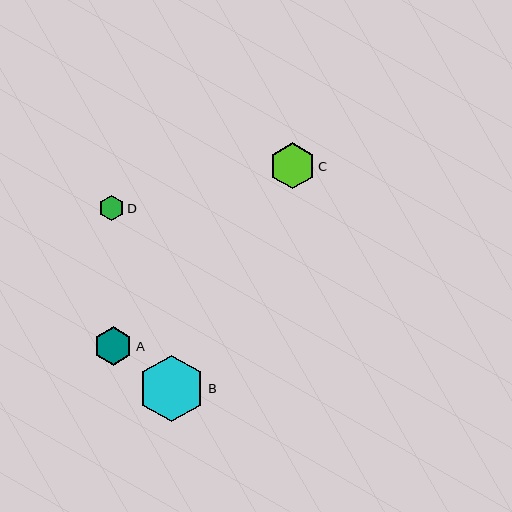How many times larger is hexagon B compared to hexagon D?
Hexagon B is approximately 2.6 times the size of hexagon D.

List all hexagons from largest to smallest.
From largest to smallest: B, C, A, D.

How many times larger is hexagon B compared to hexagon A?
Hexagon B is approximately 1.7 times the size of hexagon A.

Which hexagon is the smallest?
Hexagon D is the smallest with a size of approximately 25 pixels.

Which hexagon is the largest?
Hexagon B is the largest with a size of approximately 67 pixels.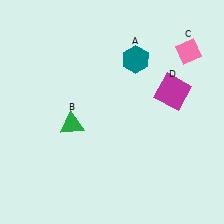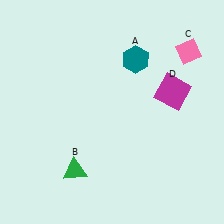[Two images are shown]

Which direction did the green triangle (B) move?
The green triangle (B) moved down.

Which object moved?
The green triangle (B) moved down.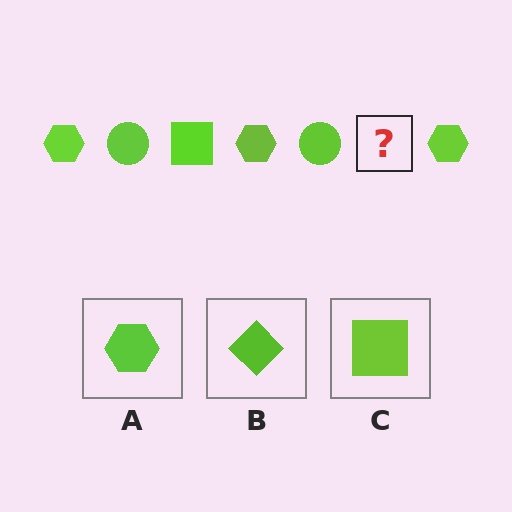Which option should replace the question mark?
Option C.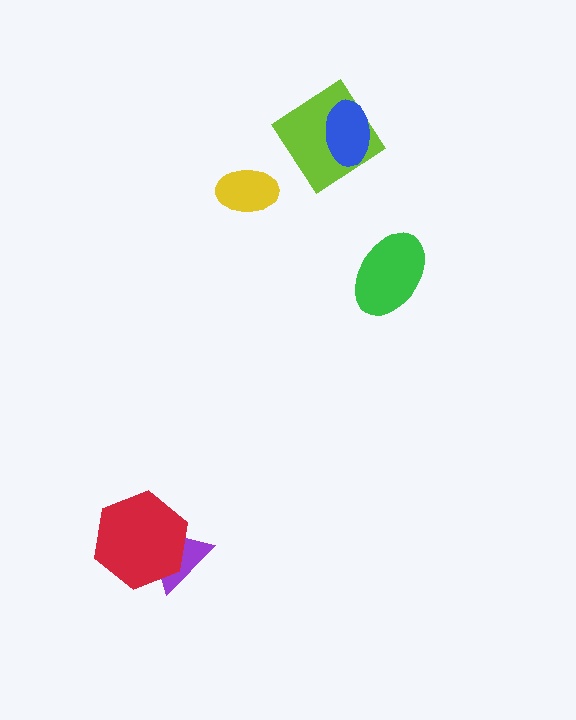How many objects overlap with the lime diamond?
1 object overlaps with the lime diamond.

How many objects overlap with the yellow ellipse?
0 objects overlap with the yellow ellipse.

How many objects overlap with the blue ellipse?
1 object overlaps with the blue ellipse.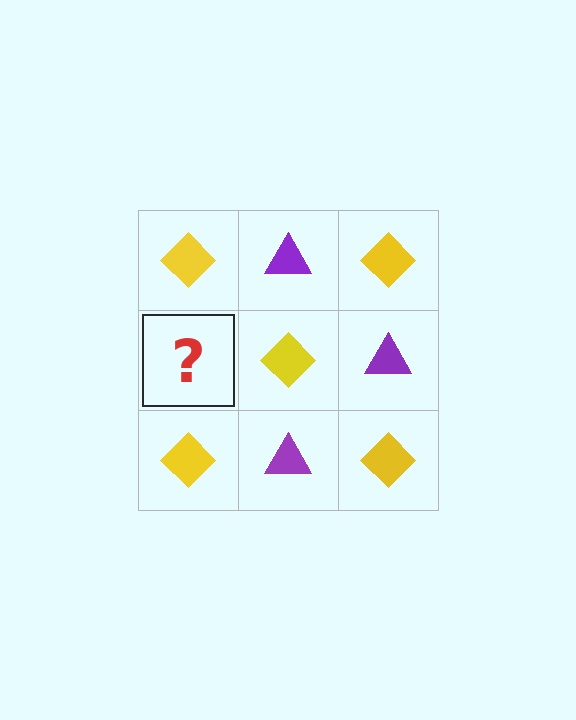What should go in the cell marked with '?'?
The missing cell should contain a purple triangle.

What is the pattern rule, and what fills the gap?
The rule is that it alternates yellow diamond and purple triangle in a checkerboard pattern. The gap should be filled with a purple triangle.